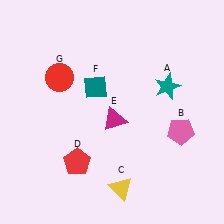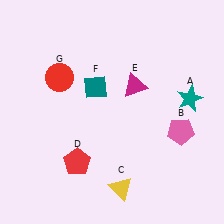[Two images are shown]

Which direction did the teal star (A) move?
The teal star (A) moved right.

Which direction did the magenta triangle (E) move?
The magenta triangle (E) moved up.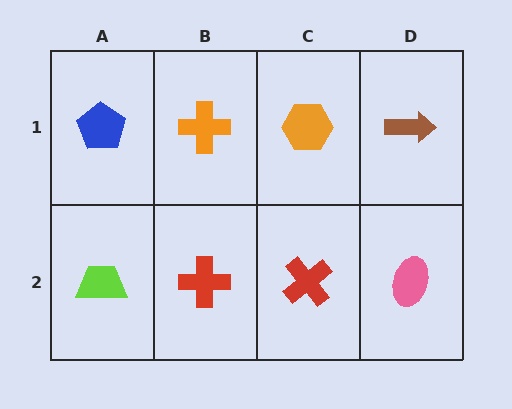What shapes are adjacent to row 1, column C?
A red cross (row 2, column C), an orange cross (row 1, column B), a brown arrow (row 1, column D).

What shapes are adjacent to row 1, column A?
A lime trapezoid (row 2, column A), an orange cross (row 1, column B).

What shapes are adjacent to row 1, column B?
A red cross (row 2, column B), a blue pentagon (row 1, column A), an orange hexagon (row 1, column C).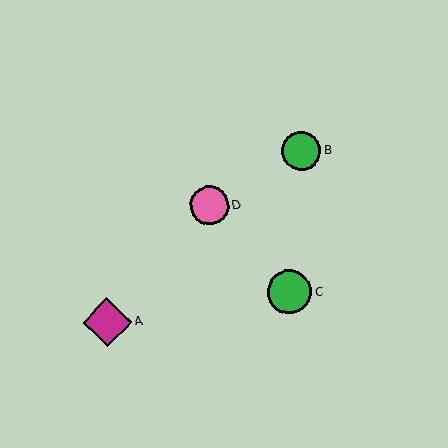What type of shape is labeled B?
Shape B is a green circle.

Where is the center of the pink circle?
The center of the pink circle is at (209, 206).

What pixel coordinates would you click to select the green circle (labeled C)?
Click at (290, 292) to select the green circle C.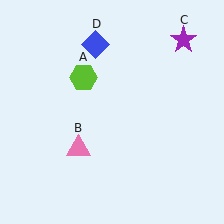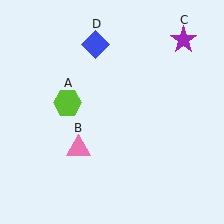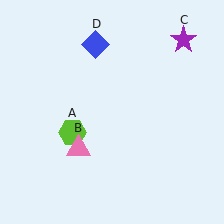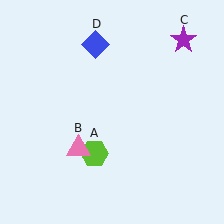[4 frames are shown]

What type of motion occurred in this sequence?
The lime hexagon (object A) rotated counterclockwise around the center of the scene.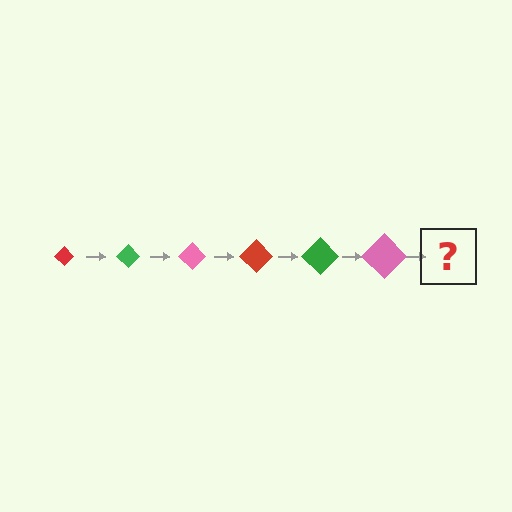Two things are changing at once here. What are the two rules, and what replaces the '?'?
The two rules are that the diamond grows larger each step and the color cycles through red, green, and pink. The '?' should be a red diamond, larger than the previous one.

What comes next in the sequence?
The next element should be a red diamond, larger than the previous one.